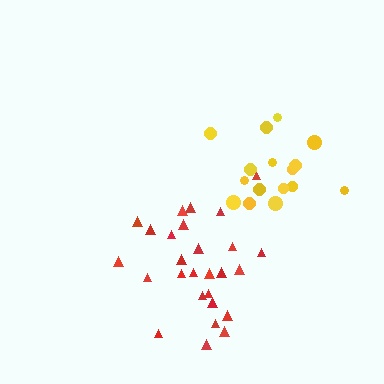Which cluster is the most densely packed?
Yellow.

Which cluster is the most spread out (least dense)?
Red.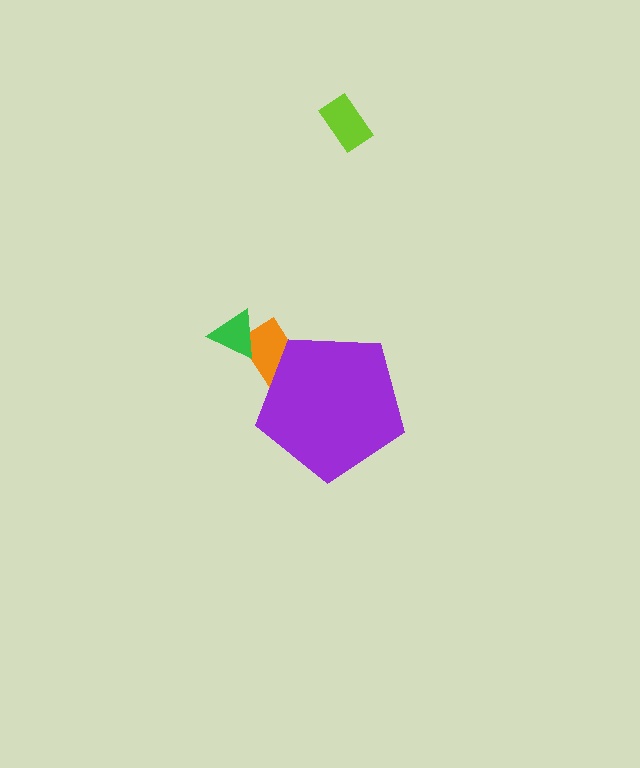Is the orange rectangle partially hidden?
Yes, the orange rectangle is partially hidden behind the purple pentagon.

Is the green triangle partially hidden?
No, the green triangle is fully visible.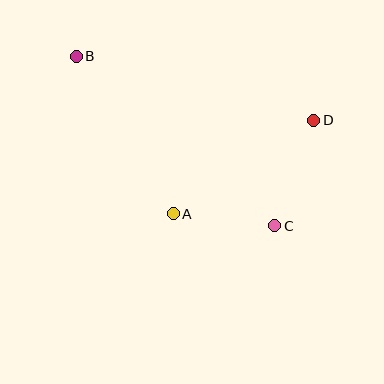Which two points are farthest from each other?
Points B and C are farthest from each other.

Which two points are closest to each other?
Points A and C are closest to each other.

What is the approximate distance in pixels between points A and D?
The distance between A and D is approximately 169 pixels.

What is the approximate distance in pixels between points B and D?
The distance between B and D is approximately 246 pixels.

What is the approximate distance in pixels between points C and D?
The distance between C and D is approximately 112 pixels.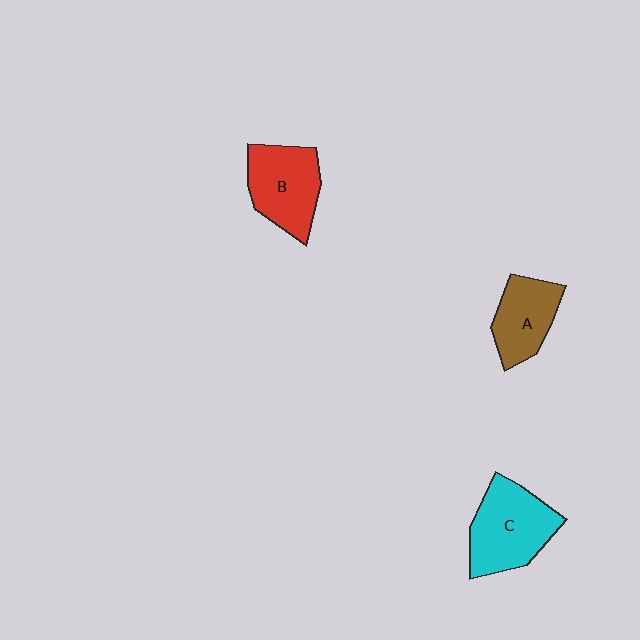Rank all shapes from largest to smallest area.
From largest to smallest: C (cyan), B (red), A (brown).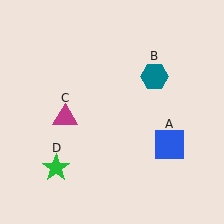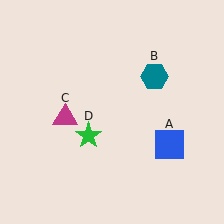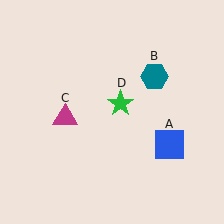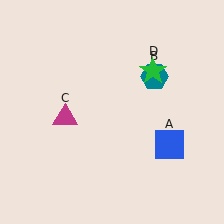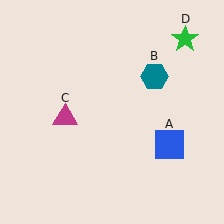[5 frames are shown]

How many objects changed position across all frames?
1 object changed position: green star (object D).